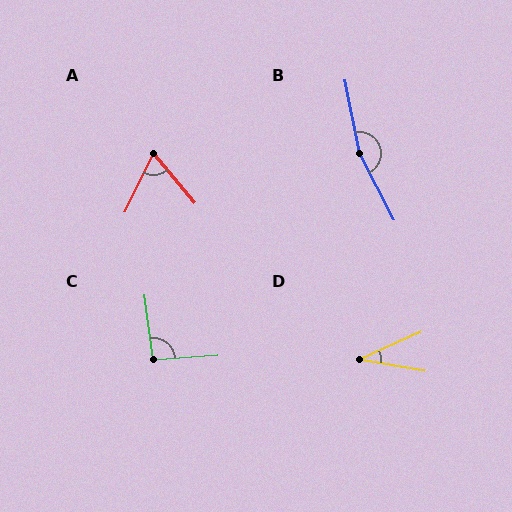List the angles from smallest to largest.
D (33°), A (66°), C (94°), B (164°).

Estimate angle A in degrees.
Approximately 66 degrees.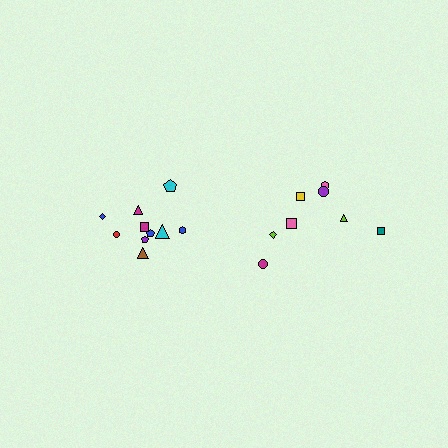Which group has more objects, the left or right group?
The left group.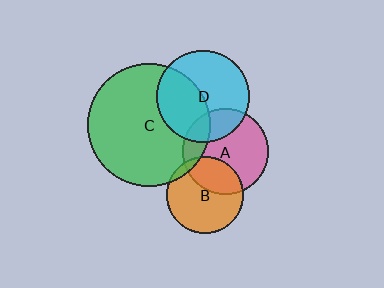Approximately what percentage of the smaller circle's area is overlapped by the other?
Approximately 35%.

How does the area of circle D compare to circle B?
Approximately 1.4 times.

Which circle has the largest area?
Circle C (green).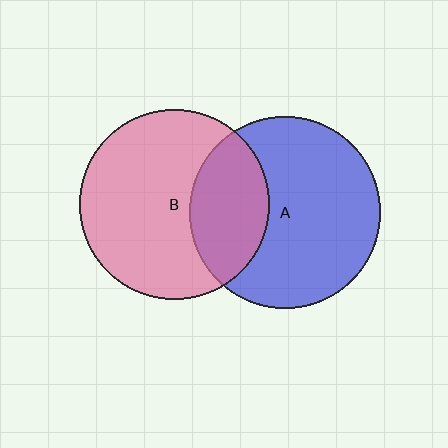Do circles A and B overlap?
Yes.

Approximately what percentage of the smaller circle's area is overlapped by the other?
Approximately 30%.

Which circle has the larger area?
Circle A (blue).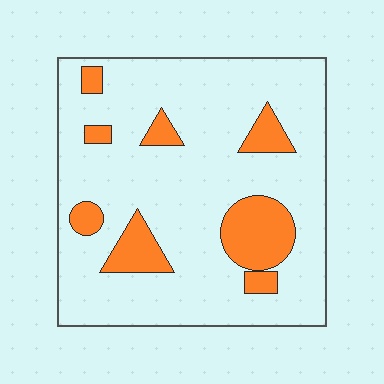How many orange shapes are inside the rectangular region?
8.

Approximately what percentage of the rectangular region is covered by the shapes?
Approximately 15%.